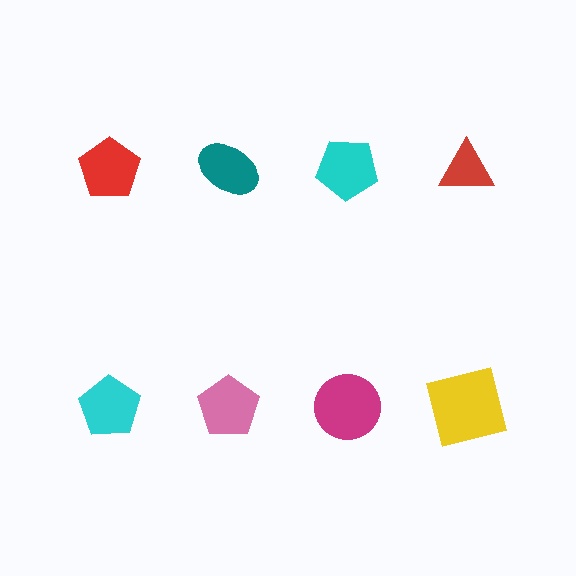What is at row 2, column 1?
A cyan pentagon.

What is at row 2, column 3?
A magenta circle.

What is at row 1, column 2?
A teal ellipse.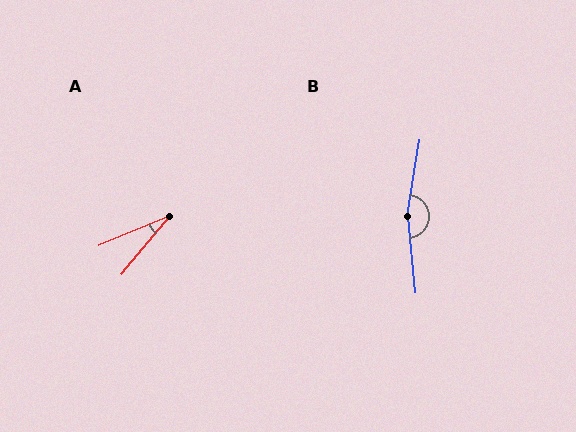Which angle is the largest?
B, at approximately 165 degrees.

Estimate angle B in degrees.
Approximately 165 degrees.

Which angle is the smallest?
A, at approximately 28 degrees.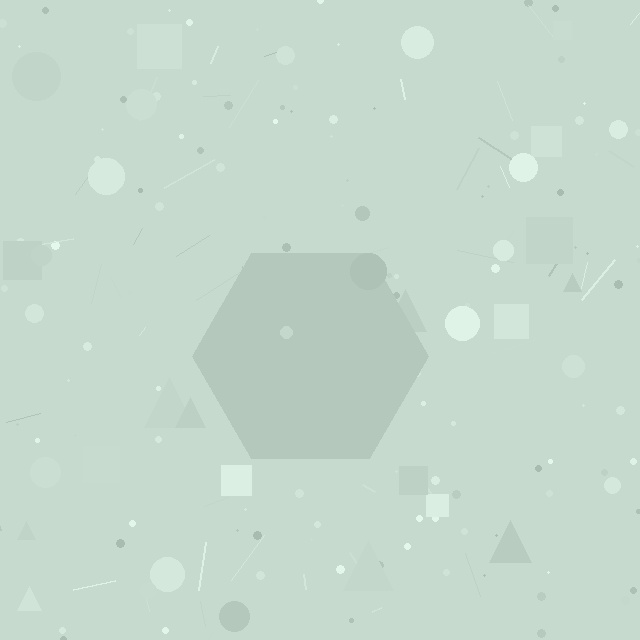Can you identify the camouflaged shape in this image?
The camouflaged shape is a hexagon.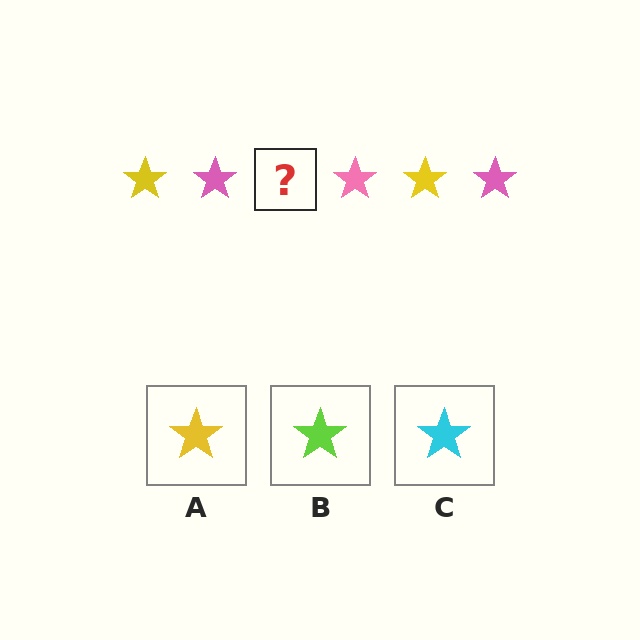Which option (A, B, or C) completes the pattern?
A.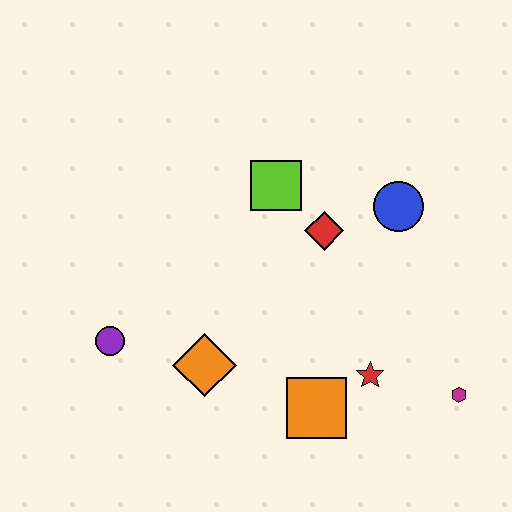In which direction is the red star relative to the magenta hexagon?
The red star is to the left of the magenta hexagon.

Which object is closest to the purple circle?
The orange diamond is closest to the purple circle.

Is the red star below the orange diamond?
Yes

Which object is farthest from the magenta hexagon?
The purple circle is farthest from the magenta hexagon.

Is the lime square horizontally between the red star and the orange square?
No